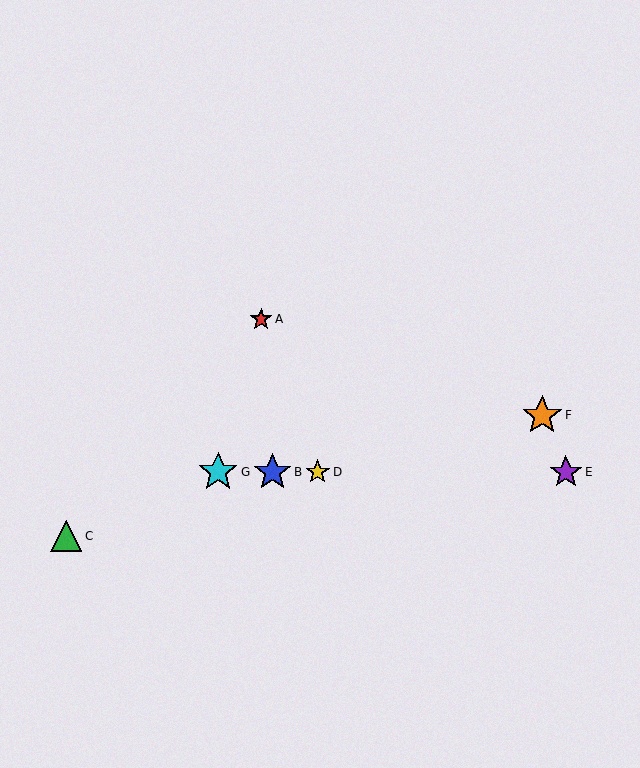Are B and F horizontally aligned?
No, B is at y≈472 and F is at y≈415.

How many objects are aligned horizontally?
4 objects (B, D, E, G) are aligned horizontally.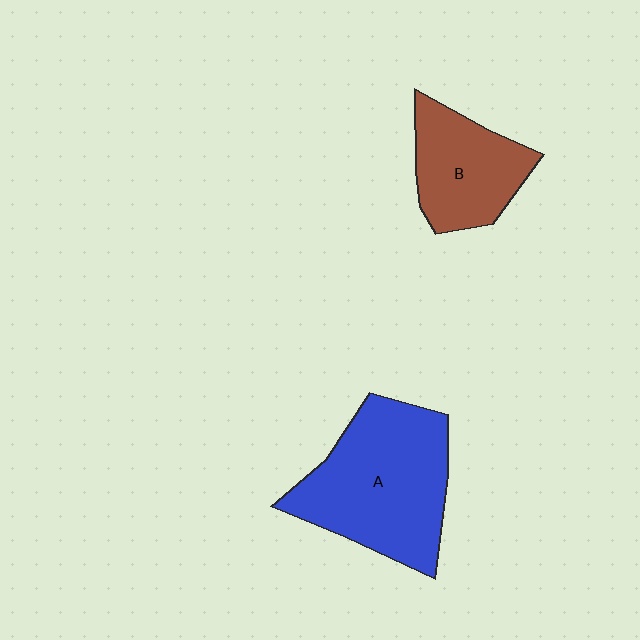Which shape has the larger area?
Shape A (blue).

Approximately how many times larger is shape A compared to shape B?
Approximately 1.7 times.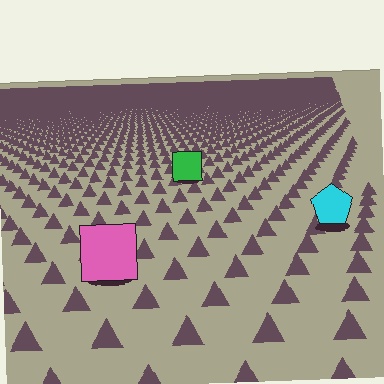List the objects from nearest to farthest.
From nearest to farthest: the pink square, the cyan pentagon, the green square.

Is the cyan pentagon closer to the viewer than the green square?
Yes. The cyan pentagon is closer — you can tell from the texture gradient: the ground texture is coarser near it.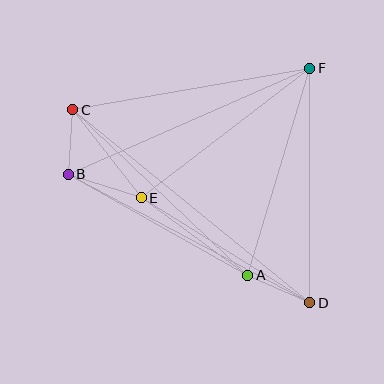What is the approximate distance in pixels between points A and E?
The distance between A and E is approximately 132 pixels.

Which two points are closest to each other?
Points B and C are closest to each other.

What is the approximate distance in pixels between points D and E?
The distance between D and E is approximately 199 pixels.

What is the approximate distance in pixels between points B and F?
The distance between B and F is approximately 264 pixels.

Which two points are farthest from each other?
Points C and D are farthest from each other.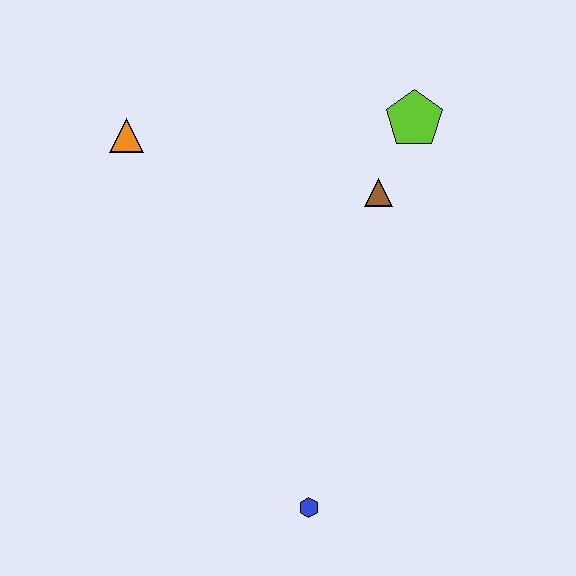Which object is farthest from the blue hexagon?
The orange triangle is farthest from the blue hexagon.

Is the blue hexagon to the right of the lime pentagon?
No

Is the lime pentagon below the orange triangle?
No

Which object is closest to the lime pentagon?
The brown triangle is closest to the lime pentagon.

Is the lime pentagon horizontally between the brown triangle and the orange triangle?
No